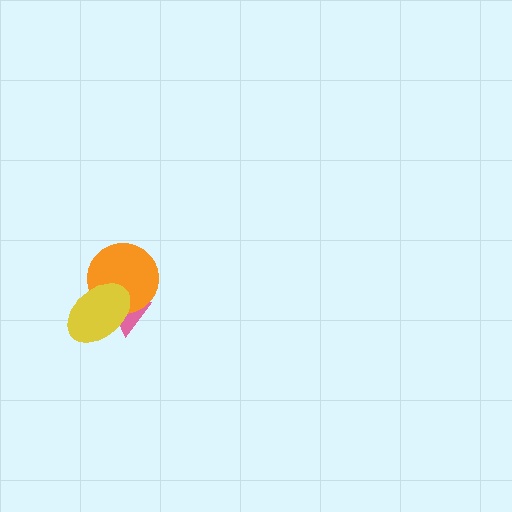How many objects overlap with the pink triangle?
2 objects overlap with the pink triangle.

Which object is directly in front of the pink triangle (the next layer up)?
The orange circle is directly in front of the pink triangle.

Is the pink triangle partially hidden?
Yes, it is partially covered by another shape.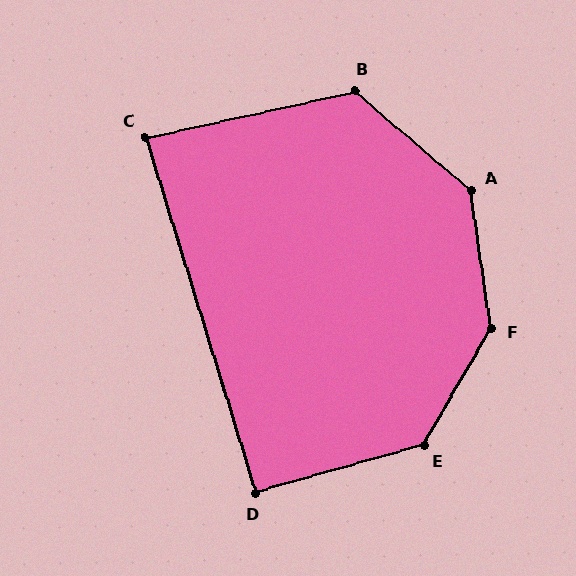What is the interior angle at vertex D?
Approximately 91 degrees (approximately right).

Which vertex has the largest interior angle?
F, at approximately 141 degrees.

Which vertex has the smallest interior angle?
C, at approximately 85 degrees.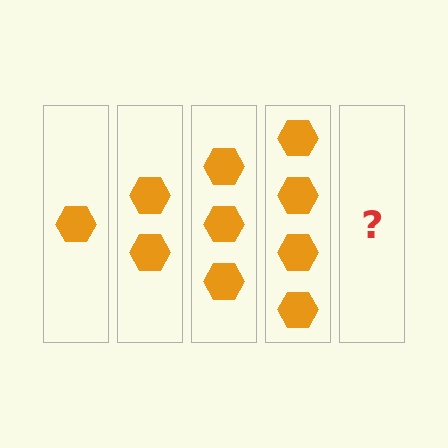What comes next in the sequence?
The next element should be 5 hexagons.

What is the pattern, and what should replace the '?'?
The pattern is that each step adds one more hexagon. The '?' should be 5 hexagons.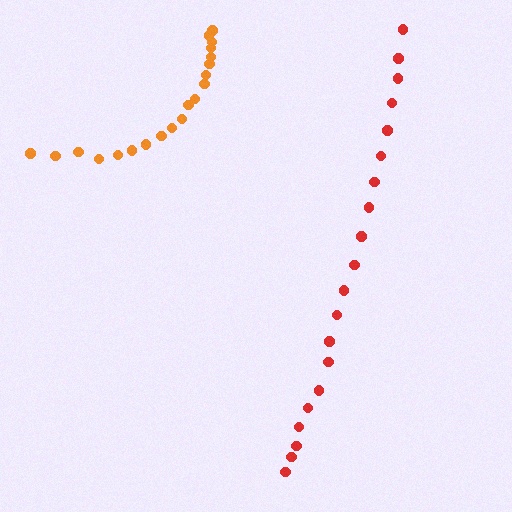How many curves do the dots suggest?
There are 2 distinct paths.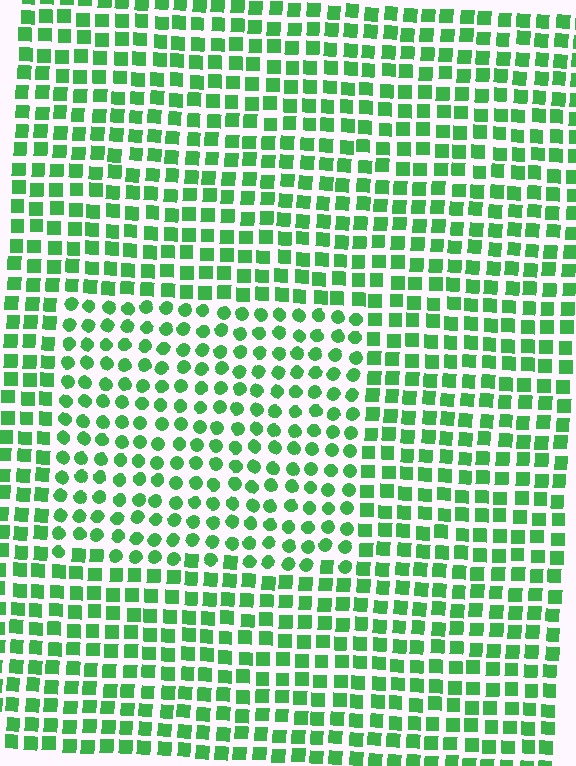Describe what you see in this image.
The image is filled with small green elements arranged in a uniform grid. A rectangle-shaped region contains circles, while the surrounding area contains squares. The boundary is defined purely by the change in element shape.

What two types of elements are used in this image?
The image uses circles inside the rectangle region and squares outside it.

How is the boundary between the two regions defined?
The boundary is defined by a change in element shape: circles inside vs. squares outside. All elements share the same color and spacing.